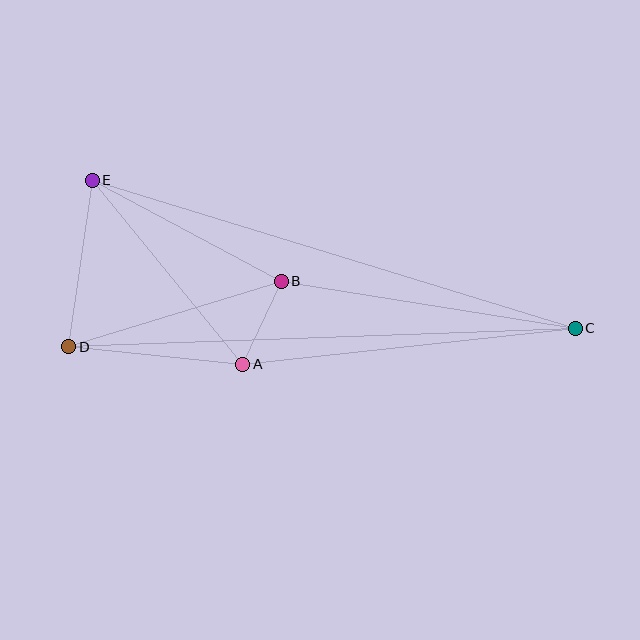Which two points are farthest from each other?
Points C and D are farthest from each other.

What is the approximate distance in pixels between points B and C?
The distance between B and C is approximately 297 pixels.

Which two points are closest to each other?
Points A and B are closest to each other.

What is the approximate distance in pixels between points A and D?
The distance between A and D is approximately 175 pixels.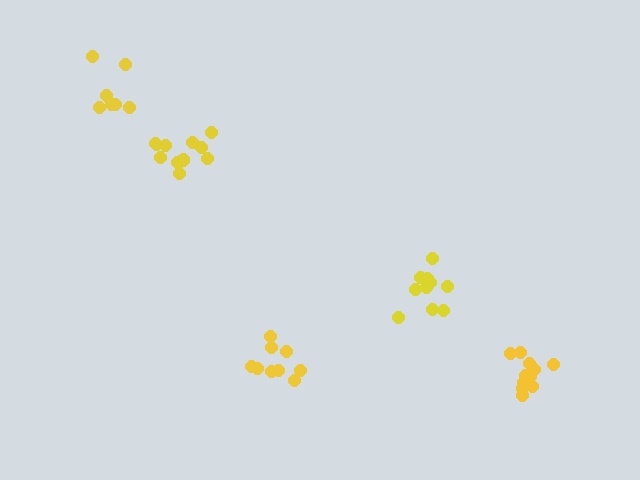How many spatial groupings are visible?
There are 5 spatial groupings.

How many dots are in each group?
Group 1: 13 dots, Group 2: 10 dots, Group 3: 9 dots, Group 4: 12 dots, Group 5: 7 dots (51 total).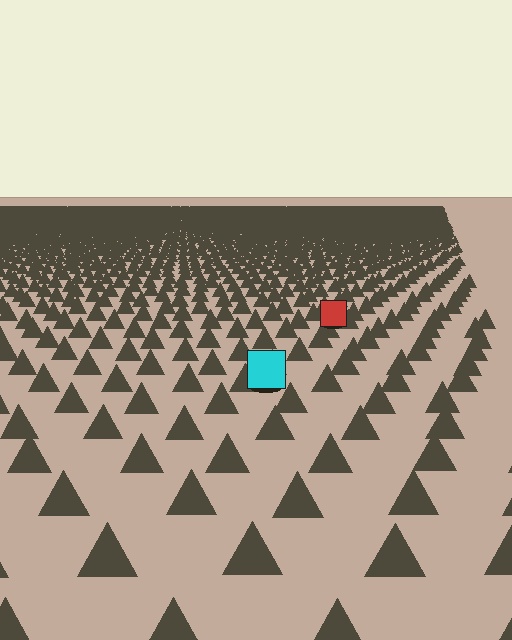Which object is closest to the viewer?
The cyan square is closest. The texture marks near it are larger and more spread out.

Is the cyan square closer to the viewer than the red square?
Yes. The cyan square is closer — you can tell from the texture gradient: the ground texture is coarser near it.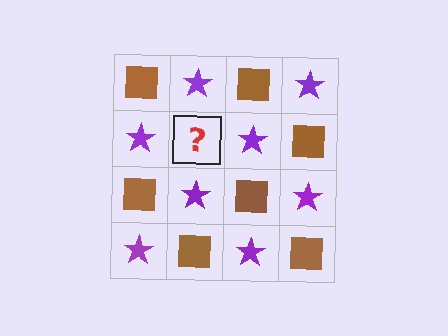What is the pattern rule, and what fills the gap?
The rule is that it alternates brown square and purple star in a checkerboard pattern. The gap should be filled with a brown square.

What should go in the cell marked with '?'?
The missing cell should contain a brown square.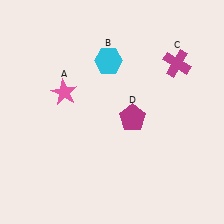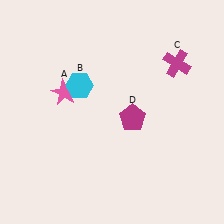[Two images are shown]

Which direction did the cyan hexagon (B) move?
The cyan hexagon (B) moved left.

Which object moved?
The cyan hexagon (B) moved left.